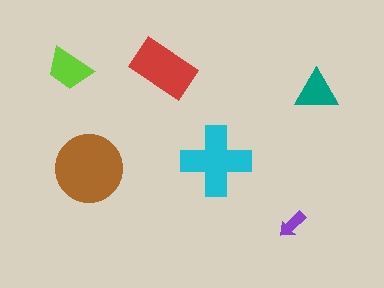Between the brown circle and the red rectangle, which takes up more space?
The brown circle.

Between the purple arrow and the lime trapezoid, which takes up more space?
The lime trapezoid.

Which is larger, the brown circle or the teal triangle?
The brown circle.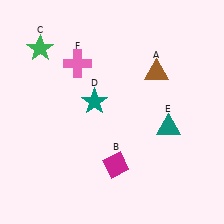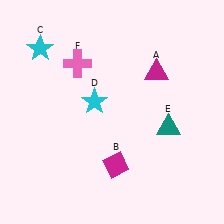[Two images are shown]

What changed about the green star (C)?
In Image 1, C is green. In Image 2, it changed to cyan.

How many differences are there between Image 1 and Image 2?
There are 3 differences between the two images.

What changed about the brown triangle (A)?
In Image 1, A is brown. In Image 2, it changed to magenta.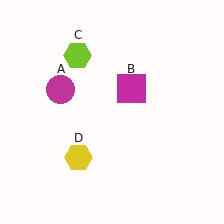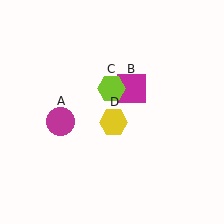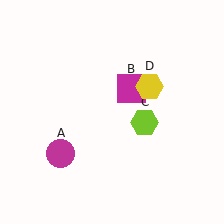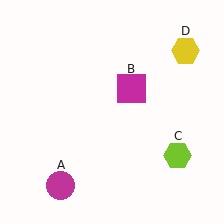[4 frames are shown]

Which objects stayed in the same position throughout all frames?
Magenta square (object B) remained stationary.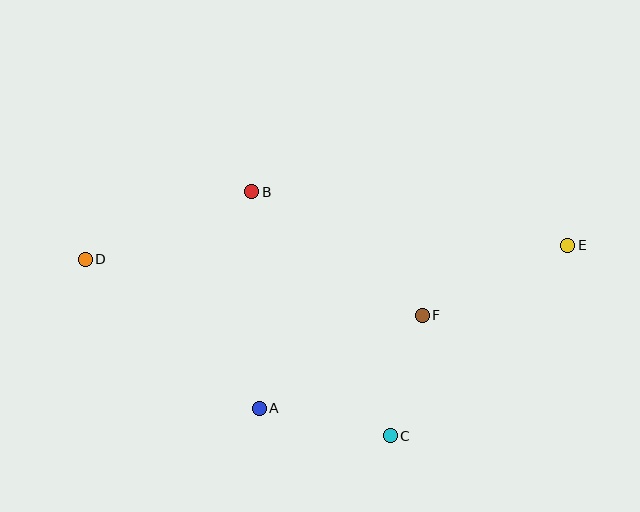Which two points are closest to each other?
Points C and F are closest to each other.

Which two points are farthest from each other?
Points D and E are farthest from each other.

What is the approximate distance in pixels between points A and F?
The distance between A and F is approximately 187 pixels.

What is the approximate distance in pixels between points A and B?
The distance between A and B is approximately 217 pixels.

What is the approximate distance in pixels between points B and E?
The distance between B and E is approximately 321 pixels.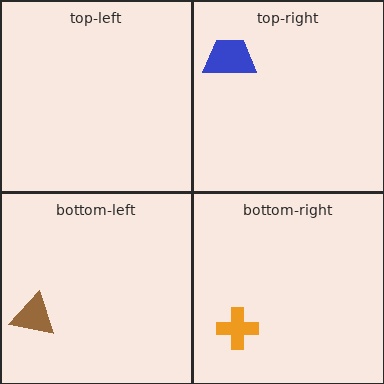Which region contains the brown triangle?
The bottom-left region.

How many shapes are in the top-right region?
1.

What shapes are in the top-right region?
The blue trapezoid.